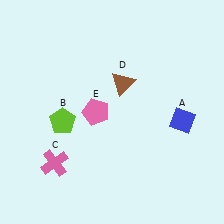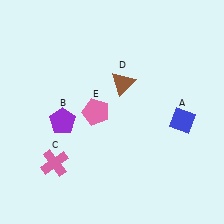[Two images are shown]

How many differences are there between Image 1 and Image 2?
There is 1 difference between the two images.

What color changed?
The pentagon (B) changed from lime in Image 1 to purple in Image 2.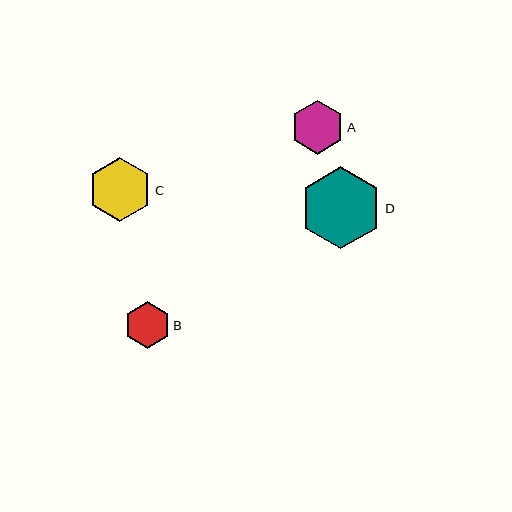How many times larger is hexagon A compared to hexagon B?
Hexagon A is approximately 1.2 times the size of hexagon B.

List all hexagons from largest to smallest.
From largest to smallest: D, C, A, B.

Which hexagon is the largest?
Hexagon D is the largest with a size of approximately 82 pixels.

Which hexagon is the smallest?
Hexagon B is the smallest with a size of approximately 46 pixels.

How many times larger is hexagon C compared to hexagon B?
Hexagon C is approximately 1.4 times the size of hexagon B.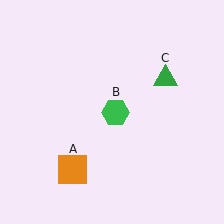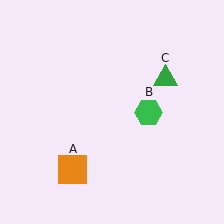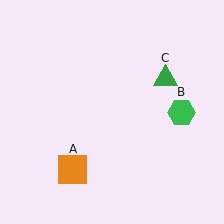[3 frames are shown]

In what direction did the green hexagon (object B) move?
The green hexagon (object B) moved right.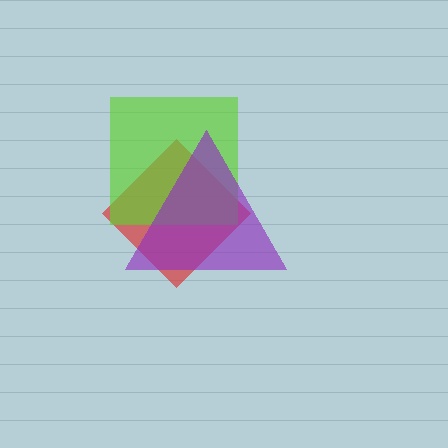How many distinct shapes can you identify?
There are 3 distinct shapes: a red diamond, a lime square, a purple triangle.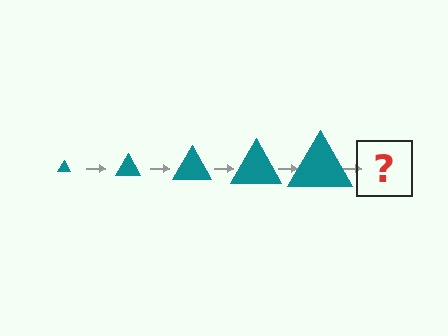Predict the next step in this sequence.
The next step is a teal triangle, larger than the previous one.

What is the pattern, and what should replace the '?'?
The pattern is that the triangle gets progressively larger each step. The '?' should be a teal triangle, larger than the previous one.